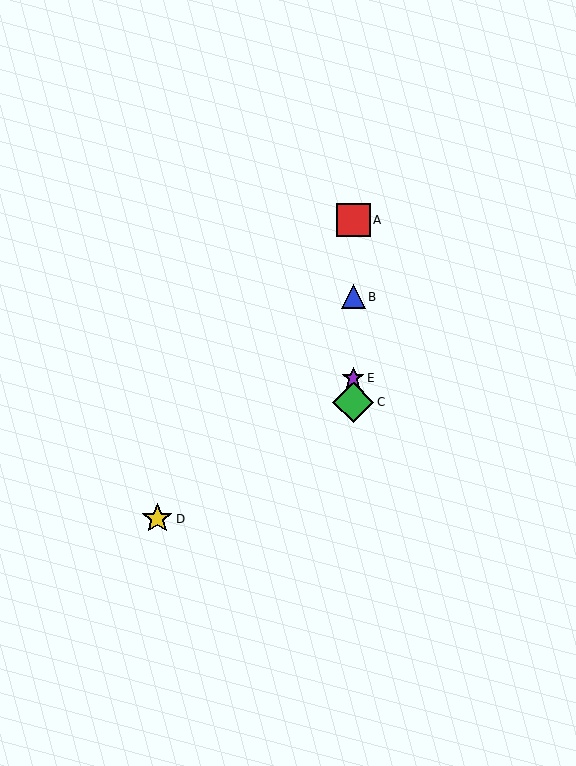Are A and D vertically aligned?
No, A is at x≈353 and D is at x≈157.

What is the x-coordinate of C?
Object C is at x≈353.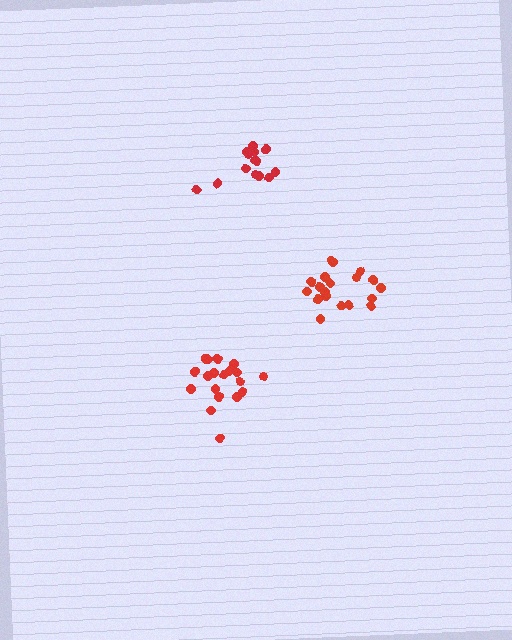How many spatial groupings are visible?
There are 3 spatial groupings.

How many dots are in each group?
Group 1: 14 dots, Group 2: 19 dots, Group 3: 19 dots (52 total).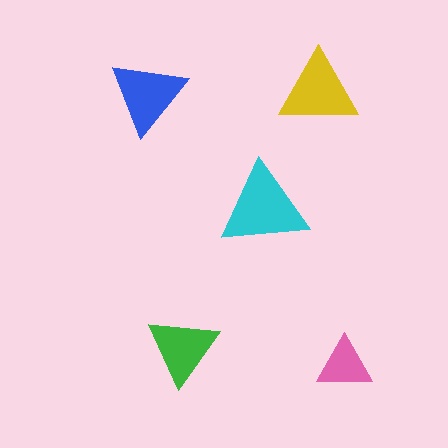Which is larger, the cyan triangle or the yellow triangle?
The cyan one.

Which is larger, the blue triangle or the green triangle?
The blue one.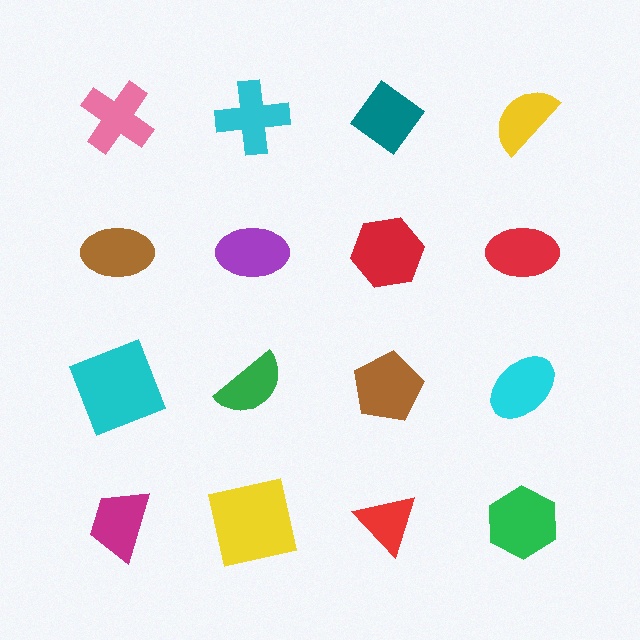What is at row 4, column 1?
A magenta trapezoid.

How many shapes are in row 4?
4 shapes.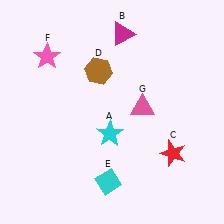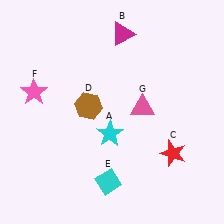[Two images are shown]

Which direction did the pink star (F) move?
The pink star (F) moved down.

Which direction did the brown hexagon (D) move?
The brown hexagon (D) moved down.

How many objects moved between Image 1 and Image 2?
2 objects moved between the two images.